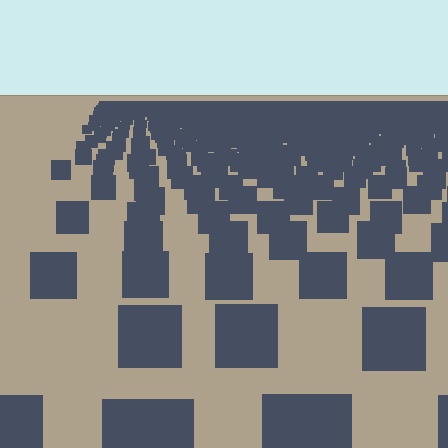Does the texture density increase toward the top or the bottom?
Density increases toward the top.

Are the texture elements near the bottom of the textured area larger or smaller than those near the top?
Larger. Near the bottom, elements are closer to the viewer and appear at a bigger on-screen size.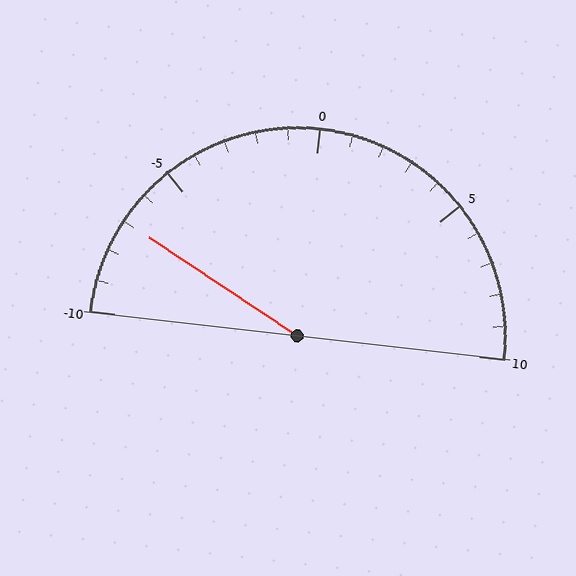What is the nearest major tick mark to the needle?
The nearest major tick mark is -5.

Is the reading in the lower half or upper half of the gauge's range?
The reading is in the lower half of the range (-10 to 10).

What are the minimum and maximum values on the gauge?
The gauge ranges from -10 to 10.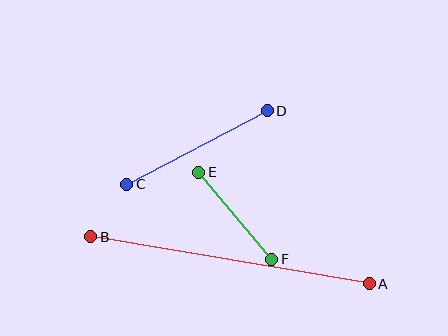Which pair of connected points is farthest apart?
Points A and B are farthest apart.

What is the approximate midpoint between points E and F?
The midpoint is at approximately (235, 216) pixels.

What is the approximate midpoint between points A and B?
The midpoint is at approximately (230, 260) pixels.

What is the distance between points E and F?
The distance is approximately 113 pixels.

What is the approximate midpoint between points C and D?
The midpoint is at approximately (197, 147) pixels.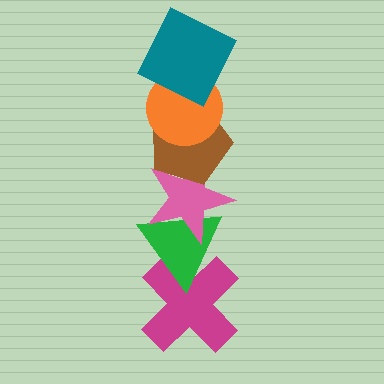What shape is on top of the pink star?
The brown pentagon is on top of the pink star.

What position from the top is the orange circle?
The orange circle is 2nd from the top.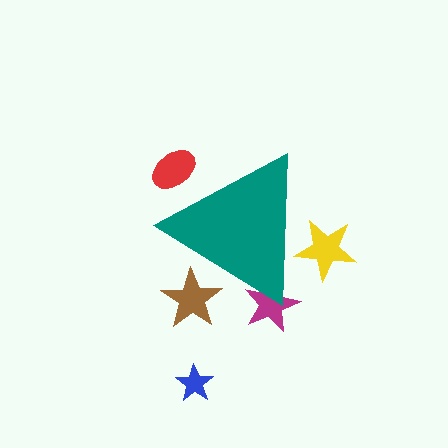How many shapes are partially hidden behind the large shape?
4 shapes are partially hidden.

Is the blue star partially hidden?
No, the blue star is fully visible.